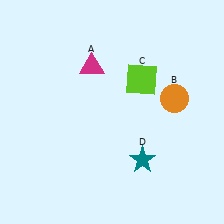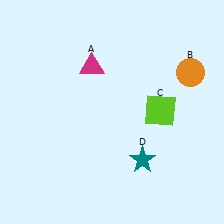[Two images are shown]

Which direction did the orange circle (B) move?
The orange circle (B) moved up.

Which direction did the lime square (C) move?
The lime square (C) moved down.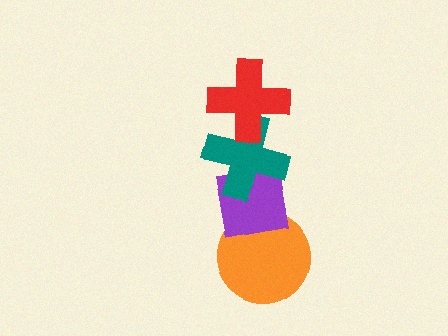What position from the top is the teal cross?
The teal cross is 2nd from the top.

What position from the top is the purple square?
The purple square is 3rd from the top.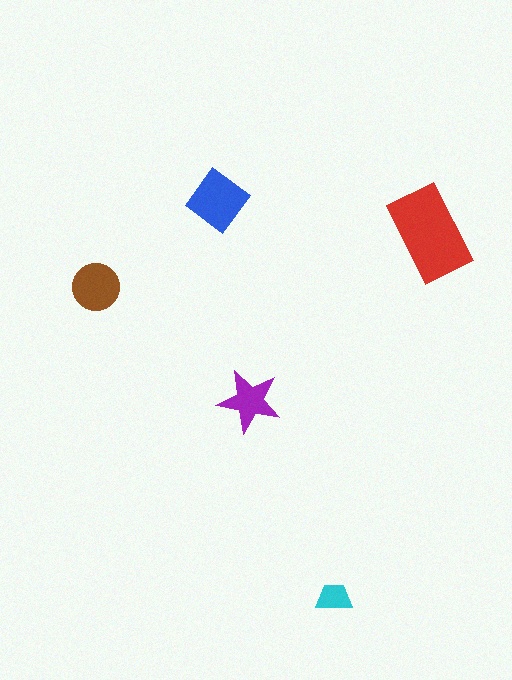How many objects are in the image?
There are 5 objects in the image.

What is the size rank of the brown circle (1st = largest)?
3rd.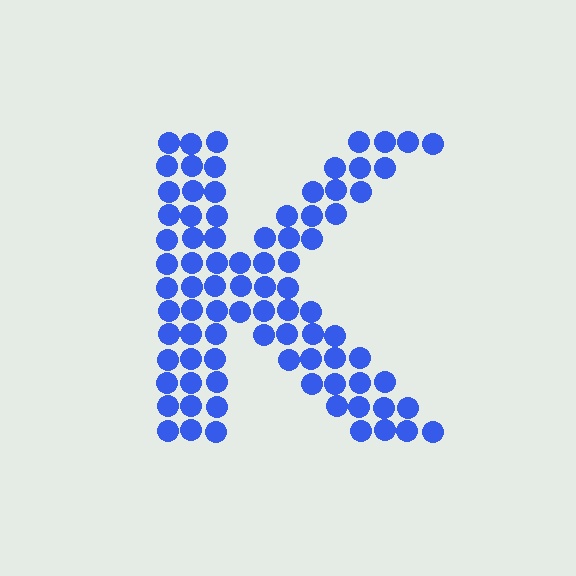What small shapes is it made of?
It is made of small circles.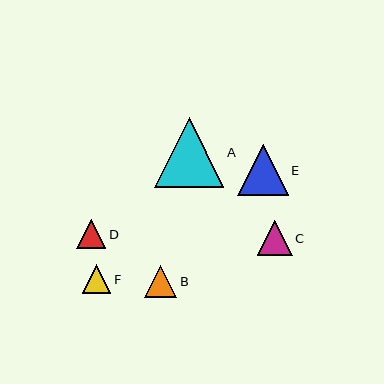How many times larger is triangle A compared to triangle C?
Triangle A is approximately 2.0 times the size of triangle C.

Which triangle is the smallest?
Triangle F is the smallest with a size of approximately 28 pixels.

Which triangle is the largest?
Triangle A is the largest with a size of approximately 70 pixels.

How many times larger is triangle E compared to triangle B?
Triangle E is approximately 1.6 times the size of triangle B.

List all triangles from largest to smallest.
From largest to smallest: A, E, C, B, D, F.